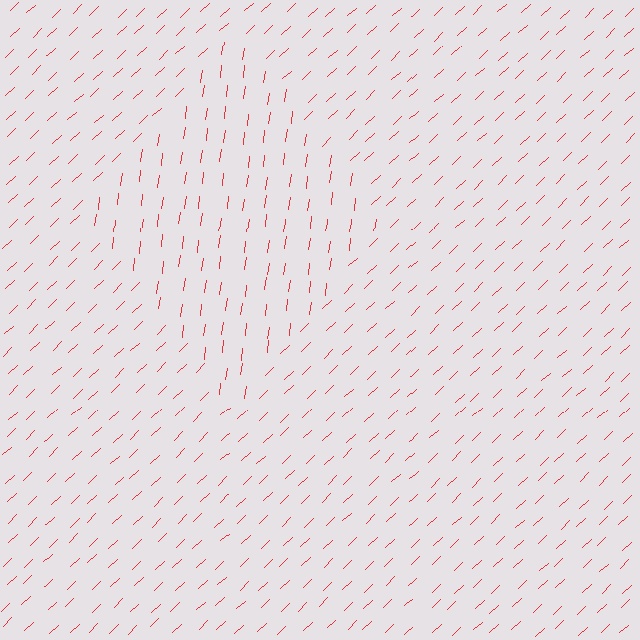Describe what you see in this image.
The image is filled with small red line segments. A diamond region in the image has lines oriented differently from the surrounding lines, creating a visible texture boundary.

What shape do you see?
I see a diamond.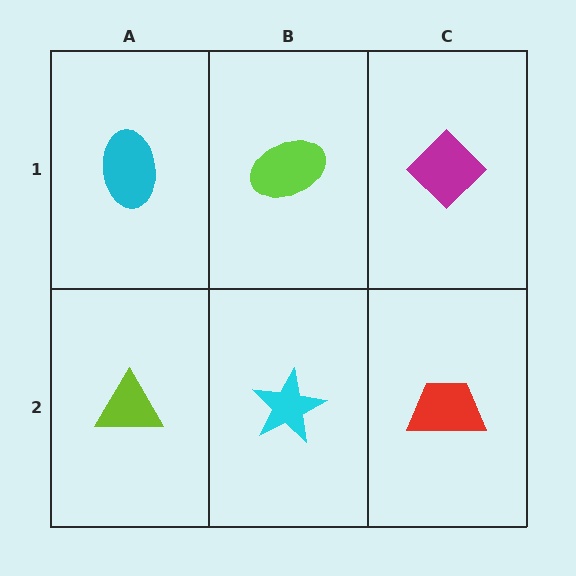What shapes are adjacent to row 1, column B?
A cyan star (row 2, column B), a cyan ellipse (row 1, column A), a magenta diamond (row 1, column C).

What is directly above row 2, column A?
A cyan ellipse.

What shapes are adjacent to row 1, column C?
A red trapezoid (row 2, column C), a lime ellipse (row 1, column B).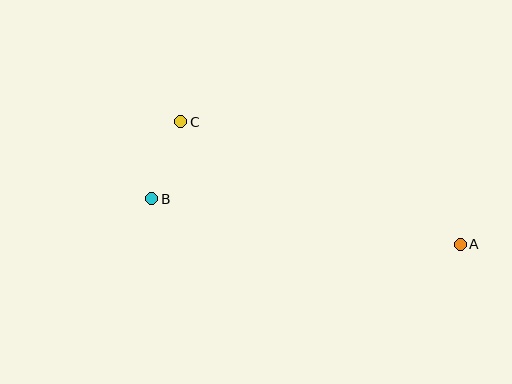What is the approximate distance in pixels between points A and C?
The distance between A and C is approximately 305 pixels.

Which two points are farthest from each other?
Points A and B are farthest from each other.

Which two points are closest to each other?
Points B and C are closest to each other.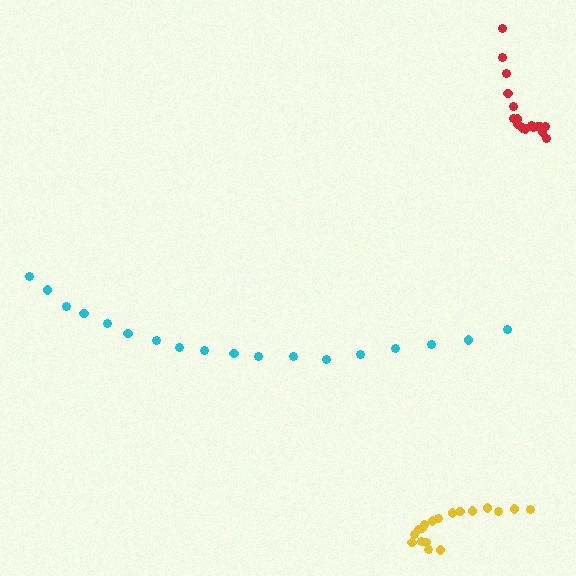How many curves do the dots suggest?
There are 3 distinct paths.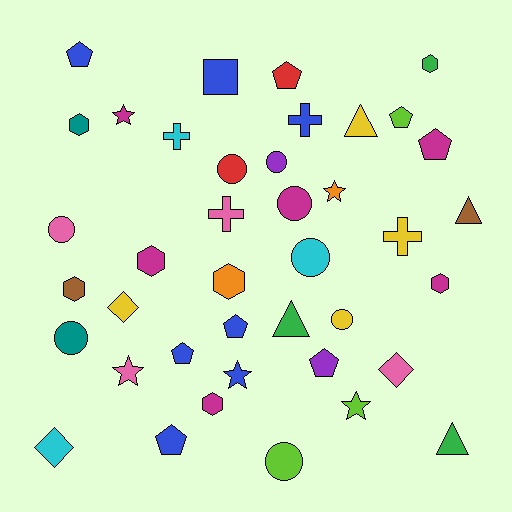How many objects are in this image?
There are 40 objects.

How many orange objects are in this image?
There are 2 orange objects.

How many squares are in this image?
There is 1 square.